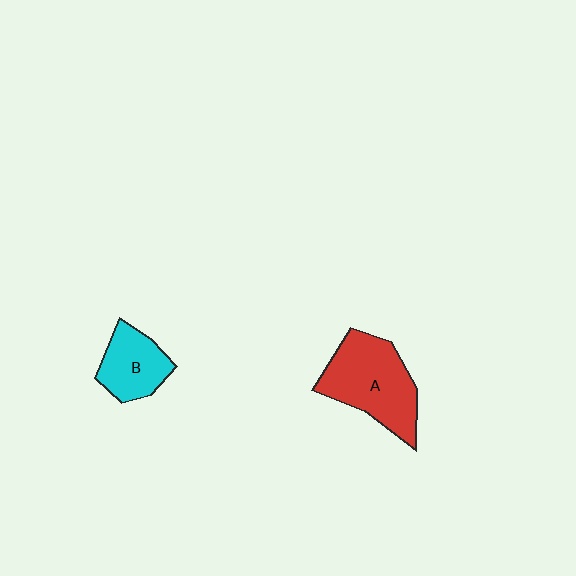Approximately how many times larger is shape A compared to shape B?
Approximately 1.7 times.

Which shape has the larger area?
Shape A (red).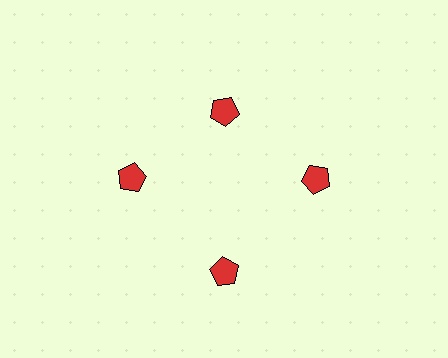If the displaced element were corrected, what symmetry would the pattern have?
It would have 4-fold rotational symmetry — the pattern would map onto itself every 90 degrees.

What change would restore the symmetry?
The symmetry would be restored by moving it outward, back onto the ring so that all 4 pentagons sit at equal angles and equal distance from the center.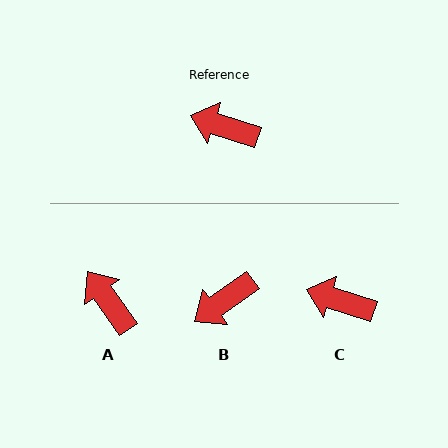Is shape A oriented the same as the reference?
No, it is off by about 37 degrees.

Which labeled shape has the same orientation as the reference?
C.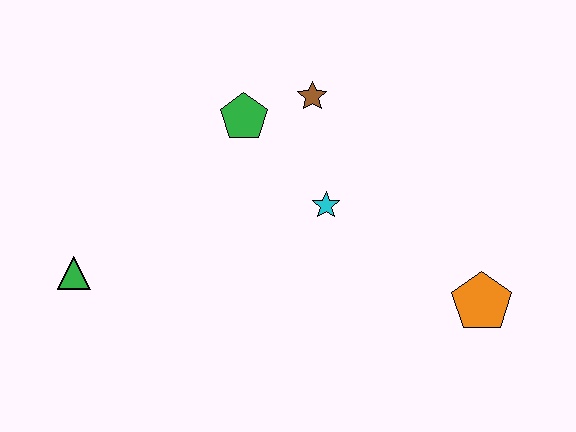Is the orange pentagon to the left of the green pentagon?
No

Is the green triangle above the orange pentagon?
Yes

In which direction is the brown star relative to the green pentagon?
The brown star is to the right of the green pentagon.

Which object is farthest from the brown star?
The green triangle is farthest from the brown star.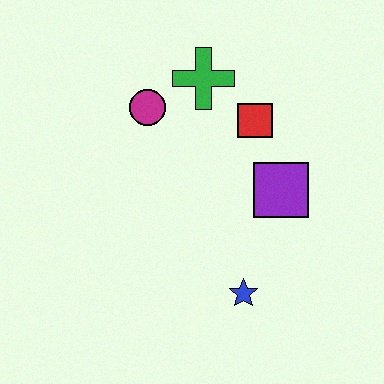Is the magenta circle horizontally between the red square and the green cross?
No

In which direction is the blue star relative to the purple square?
The blue star is below the purple square.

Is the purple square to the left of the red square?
No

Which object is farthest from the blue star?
The green cross is farthest from the blue star.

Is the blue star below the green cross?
Yes